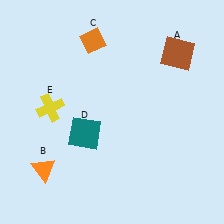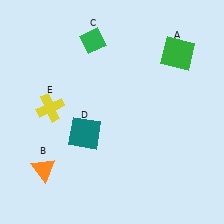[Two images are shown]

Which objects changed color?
A changed from brown to green. C changed from orange to green.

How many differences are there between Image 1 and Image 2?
There are 2 differences between the two images.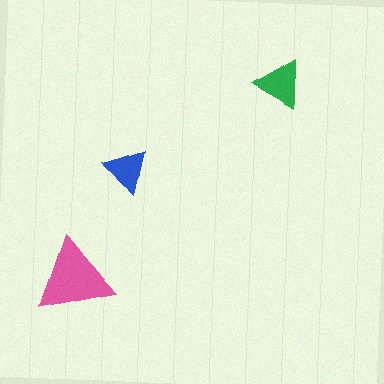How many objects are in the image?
There are 3 objects in the image.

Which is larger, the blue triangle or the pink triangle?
The pink one.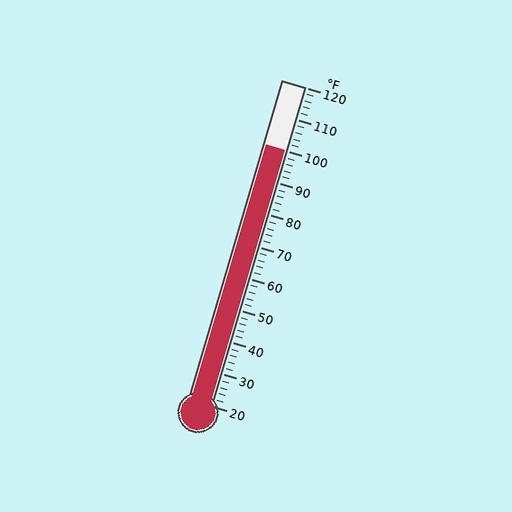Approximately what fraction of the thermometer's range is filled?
The thermometer is filled to approximately 80% of its range.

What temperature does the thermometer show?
The thermometer shows approximately 100°F.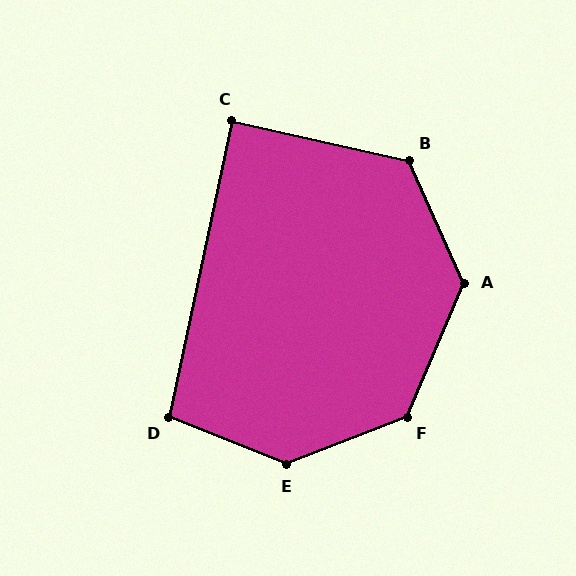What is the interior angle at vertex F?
Approximately 134 degrees (obtuse).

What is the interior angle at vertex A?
Approximately 133 degrees (obtuse).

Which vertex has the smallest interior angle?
C, at approximately 90 degrees.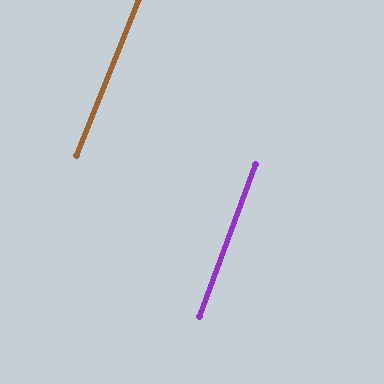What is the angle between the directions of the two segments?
Approximately 1 degree.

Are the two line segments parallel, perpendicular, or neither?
Parallel — their directions differ by only 1.3°.